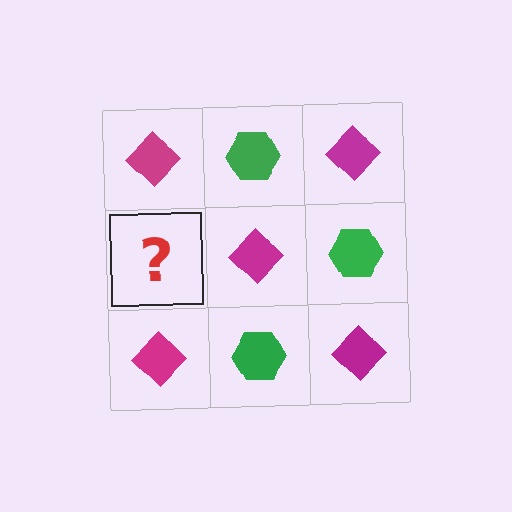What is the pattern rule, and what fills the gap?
The rule is that it alternates magenta diamond and green hexagon in a checkerboard pattern. The gap should be filled with a green hexagon.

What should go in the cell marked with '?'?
The missing cell should contain a green hexagon.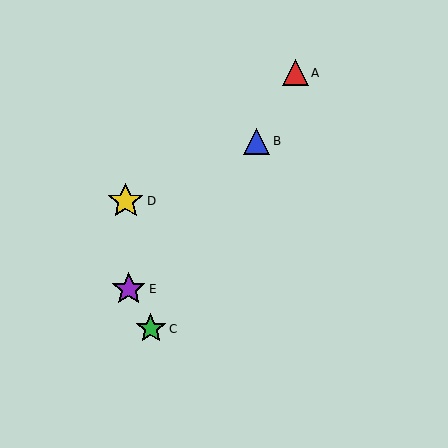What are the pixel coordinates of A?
Object A is at (295, 73).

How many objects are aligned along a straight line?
3 objects (A, B, C) are aligned along a straight line.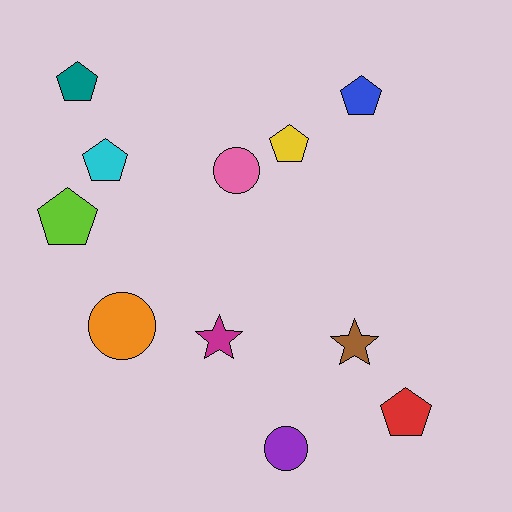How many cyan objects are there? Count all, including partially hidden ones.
There is 1 cyan object.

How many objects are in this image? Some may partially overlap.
There are 11 objects.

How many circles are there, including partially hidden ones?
There are 3 circles.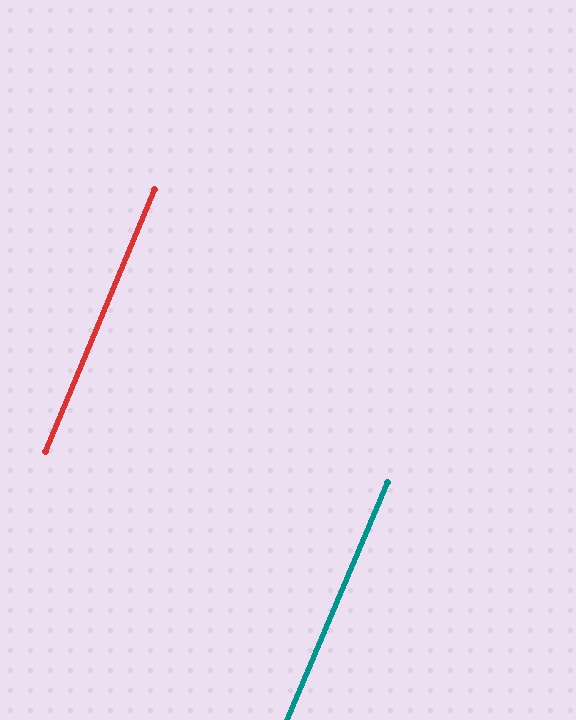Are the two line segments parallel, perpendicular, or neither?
Parallel — their directions differ by only 0.1°.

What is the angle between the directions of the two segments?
Approximately 0 degrees.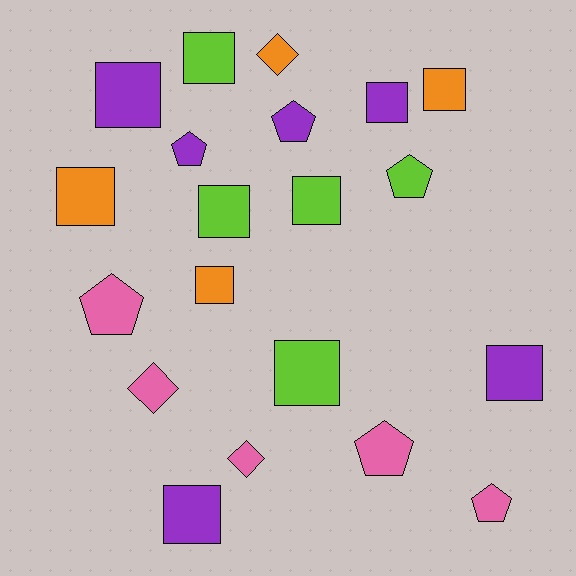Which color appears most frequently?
Purple, with 6 objects.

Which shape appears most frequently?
Square, with 11 objects.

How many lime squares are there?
There are 4 lime squares.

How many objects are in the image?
There are 20 objects.